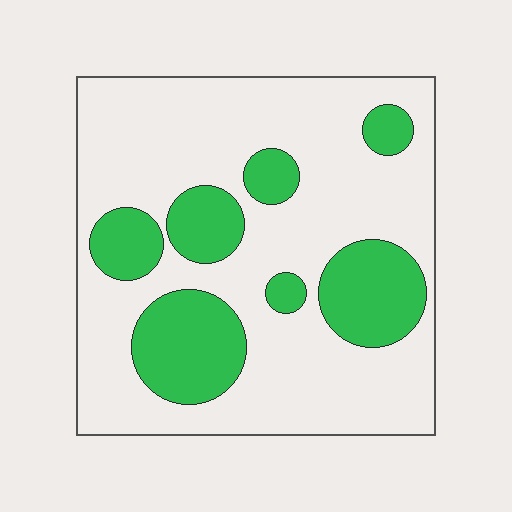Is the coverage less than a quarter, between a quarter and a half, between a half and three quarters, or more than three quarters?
Between a quarter and a half.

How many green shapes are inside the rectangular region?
7.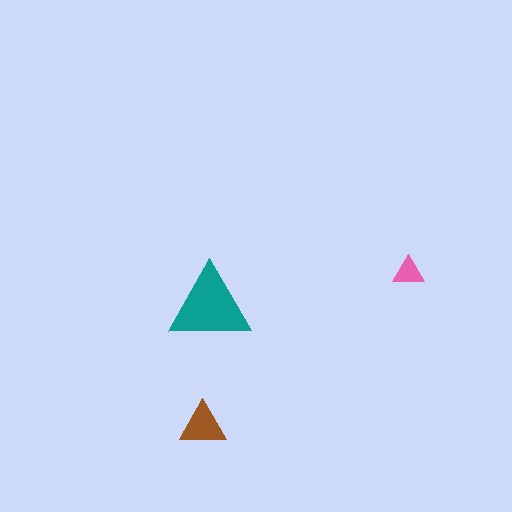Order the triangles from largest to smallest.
the teal one, the brown one, the pink one.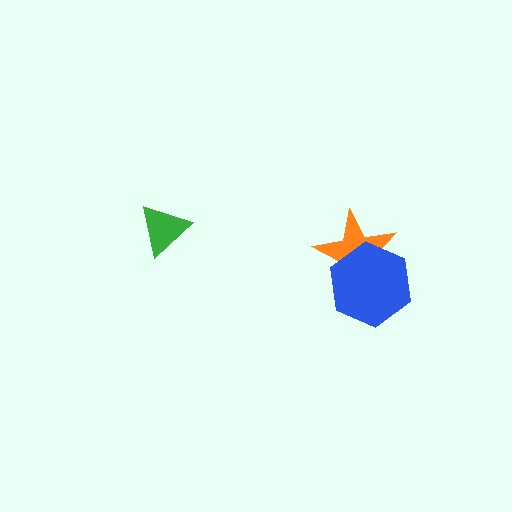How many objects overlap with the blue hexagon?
1 object overlaps with the blue hexagon.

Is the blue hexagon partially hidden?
No, no other shape covers it.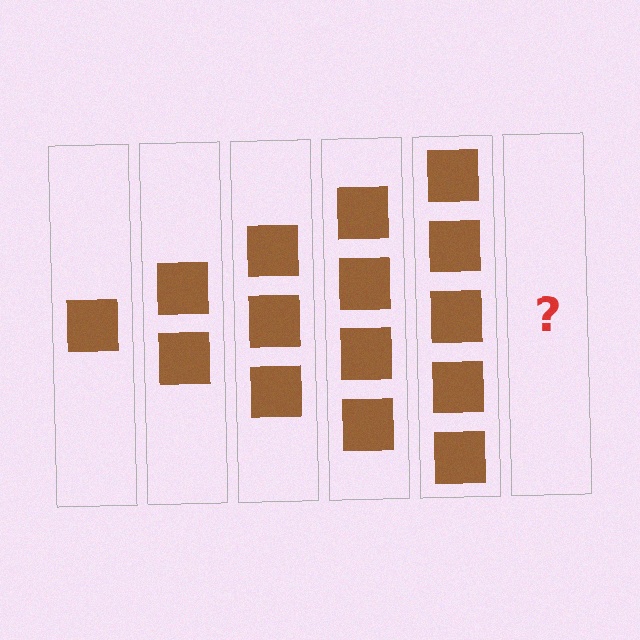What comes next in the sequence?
The next element should be 6 squares.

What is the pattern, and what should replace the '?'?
The pattern is that each step adds one more square. The '?' should be 6 squares.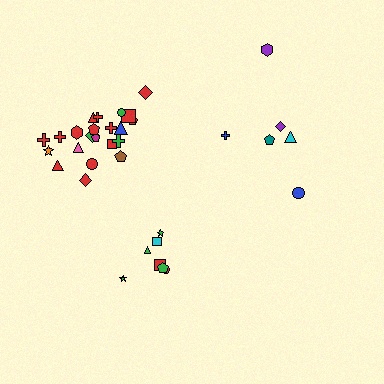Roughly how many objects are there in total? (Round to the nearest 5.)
Roughly 35 objects in total.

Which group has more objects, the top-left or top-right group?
The top-left group.